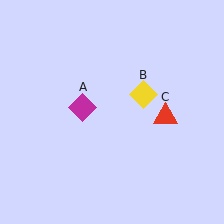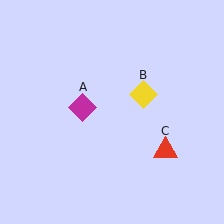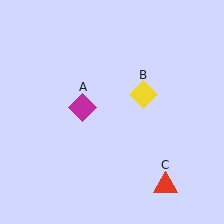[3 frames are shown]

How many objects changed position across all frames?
1 object changed position: red triangle (object C).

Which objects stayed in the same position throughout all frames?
Magenta diamond (object A) and yellow diamond (object B) remained stationary.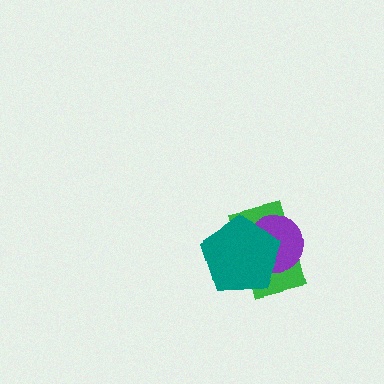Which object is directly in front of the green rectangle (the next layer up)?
The purple circle is directly in front of the green rectangle.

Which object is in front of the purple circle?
The teal pentagon is in front of the purple circle.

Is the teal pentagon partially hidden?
No, no other shape covers it.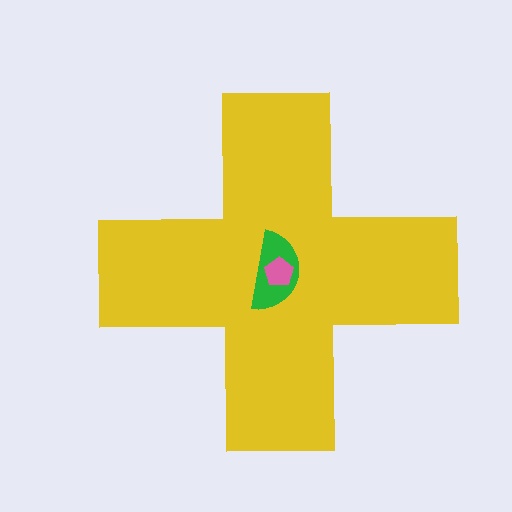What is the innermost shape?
The pink pentagon.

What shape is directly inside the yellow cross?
The green semicircle.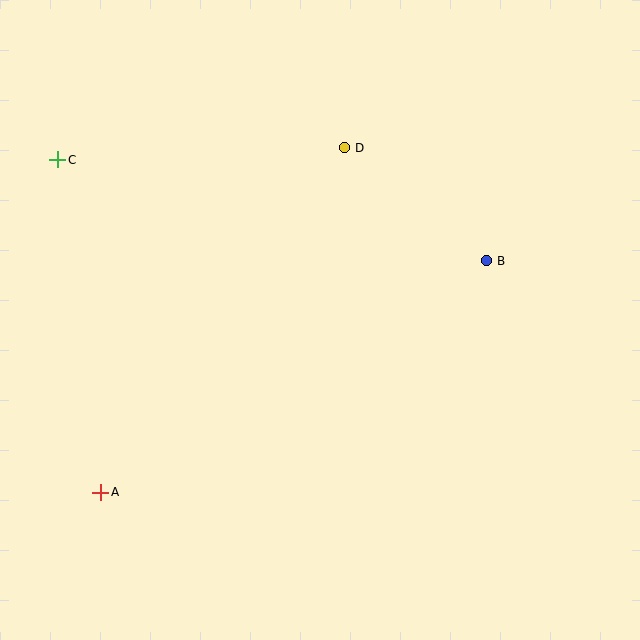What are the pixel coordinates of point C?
Point C is at (58, 160).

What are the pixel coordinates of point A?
Point A is at (101, 492).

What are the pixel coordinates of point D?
Point D is at (345, 148).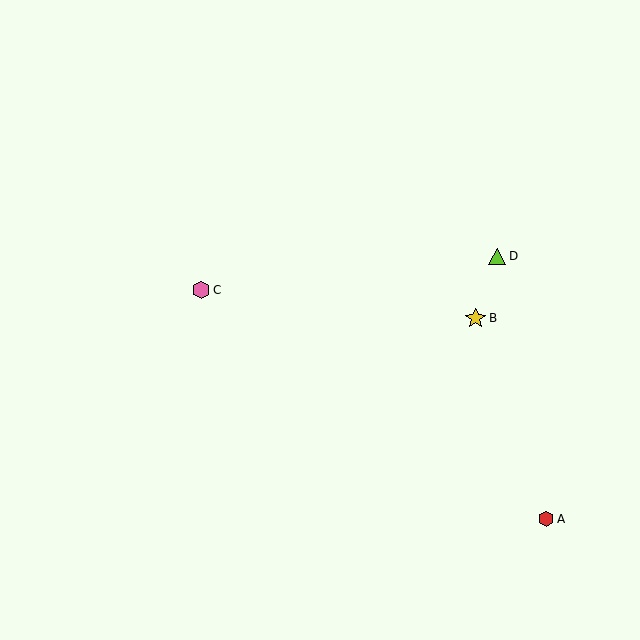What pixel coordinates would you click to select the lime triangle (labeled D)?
Click at (497, 256) to select the lime triangle D.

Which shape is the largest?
The yellow star (labeled B) is the largest.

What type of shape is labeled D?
Shape D is a lime triangle.